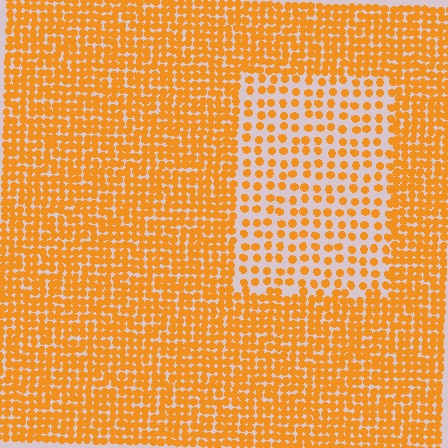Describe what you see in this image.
The image contains small orange elements arranged at two different densities. A rectangle-shaped region is visible where the elements are less densely packed than the surrounding area.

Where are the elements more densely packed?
The elements are more densely packed outside the rectangle boundary.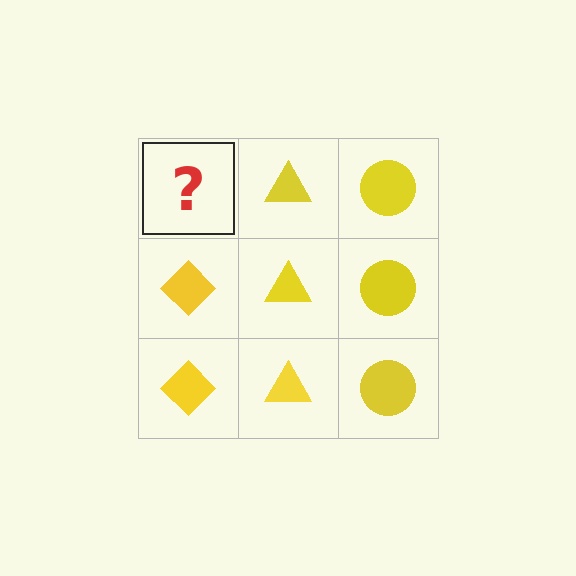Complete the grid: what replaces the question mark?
The question mark should be replaced with a yellow diamond.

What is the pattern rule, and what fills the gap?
The rule is that each column has a consistent shape. The gap should be filled with a yellow diamond.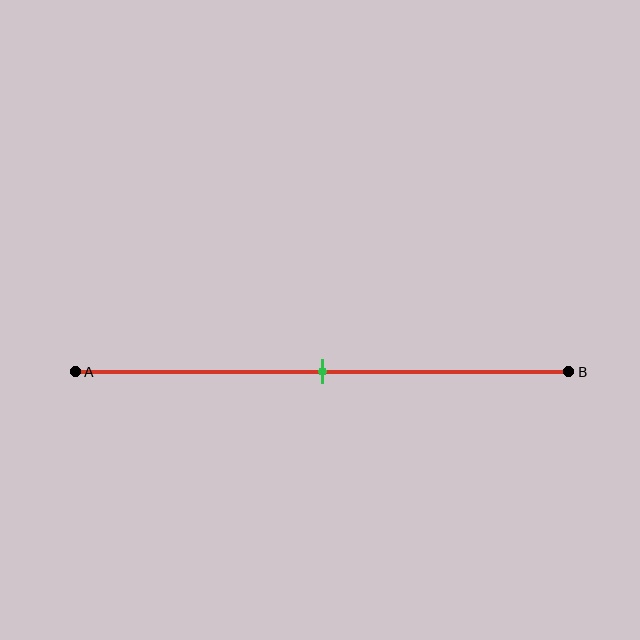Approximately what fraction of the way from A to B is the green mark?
The green mark is approximately 50% of the way from A to B.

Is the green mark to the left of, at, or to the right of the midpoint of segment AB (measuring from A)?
The green mark is approximately at the midpoint of segment AB.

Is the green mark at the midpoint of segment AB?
Yes, the mark is approximately at the midpoint.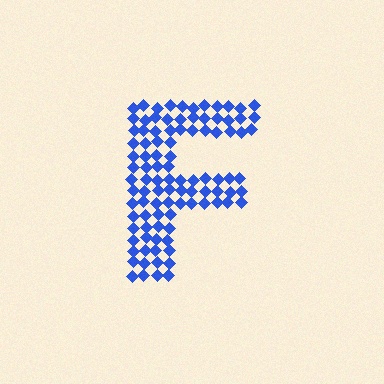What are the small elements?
The small elements are diamonds.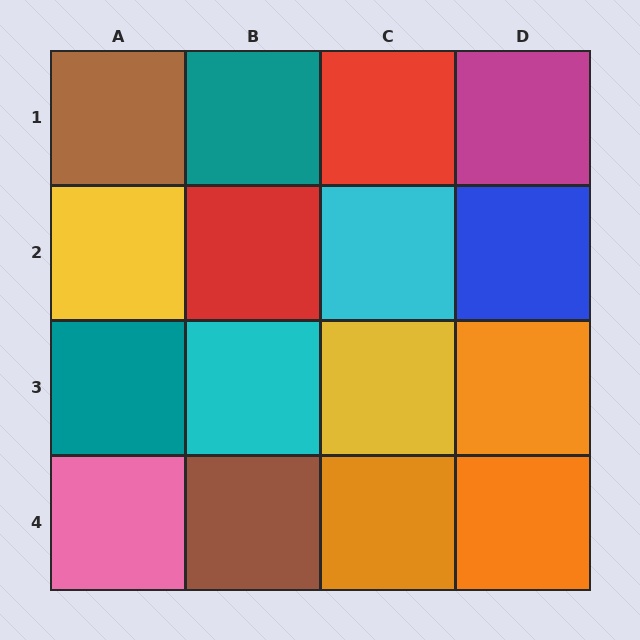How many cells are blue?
1 cell is blue.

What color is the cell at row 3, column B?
Cyan.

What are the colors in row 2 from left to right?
Yellow, red, cyan, blue.